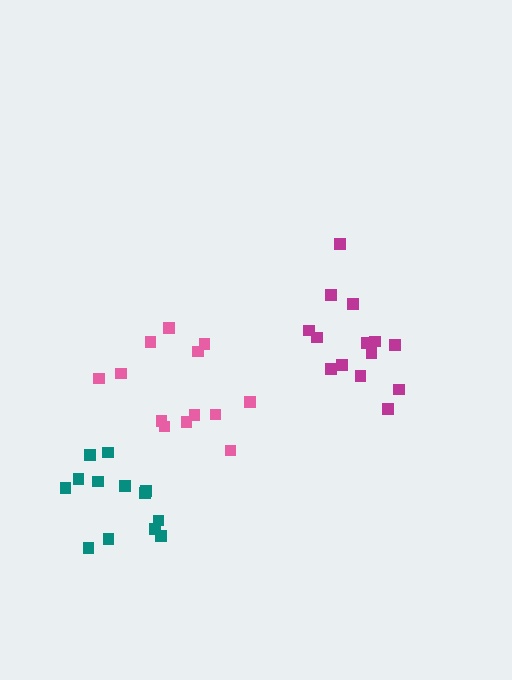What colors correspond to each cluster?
The clusters are colored: pink, teal, magenta.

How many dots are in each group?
Group 1: 13 dots, Group 2: 13 dots, Group 3: 14 dots (40 total).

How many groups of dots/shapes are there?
There are 3 groups.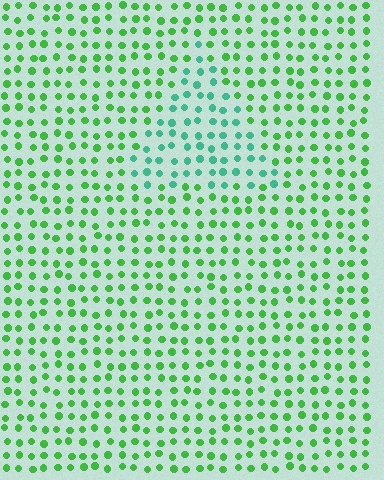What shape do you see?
I see a triangle.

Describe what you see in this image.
The image is filled with small green elements in a uniform arrangement. A triangle-shaped region is visible where the elements are tinted to a slightly different hue, forming a subtle color boundary.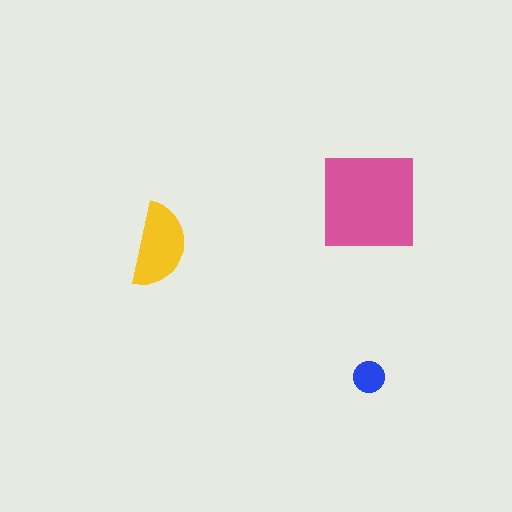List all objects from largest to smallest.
The pink square, the yellow semicircle, the blue circle.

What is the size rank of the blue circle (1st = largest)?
3rd.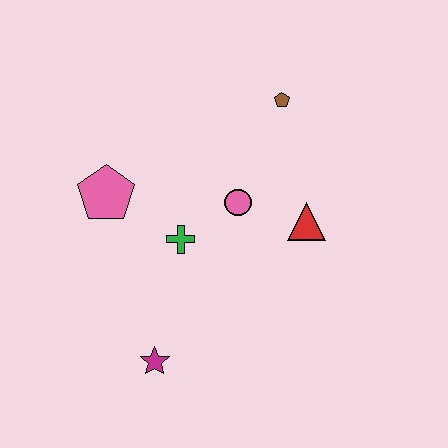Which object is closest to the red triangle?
The pink circle is closest to the red triangle.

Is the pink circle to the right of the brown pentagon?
No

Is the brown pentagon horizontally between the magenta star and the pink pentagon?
No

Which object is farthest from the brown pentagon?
The magenta star is farthest from the brown pentagon.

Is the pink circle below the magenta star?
No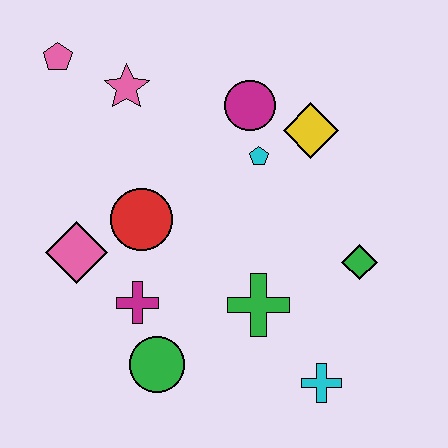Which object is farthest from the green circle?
The pink pentagon is farthest from the green circle.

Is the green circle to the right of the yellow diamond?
No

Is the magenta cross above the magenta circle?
No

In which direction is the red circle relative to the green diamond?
The red circle is to the left of the green diamond.